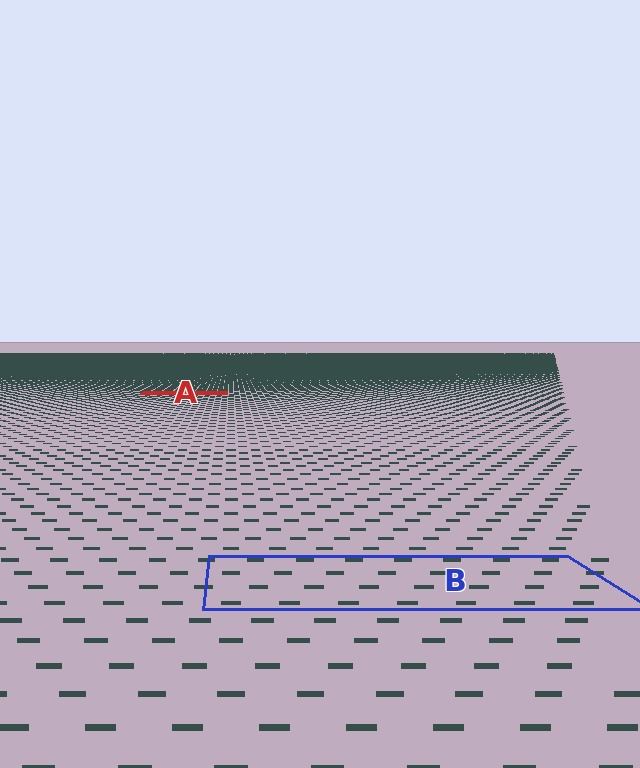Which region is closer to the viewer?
Region B is closer. The texture elements there are larger and more spread out.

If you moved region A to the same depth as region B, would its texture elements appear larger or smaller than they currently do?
They would appear larger. At a closer depth, the same texture elements are projected at a bigger on-screen size.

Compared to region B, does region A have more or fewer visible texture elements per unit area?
Region A has more texture elements per unit area — they are packed more densely because it is farther away.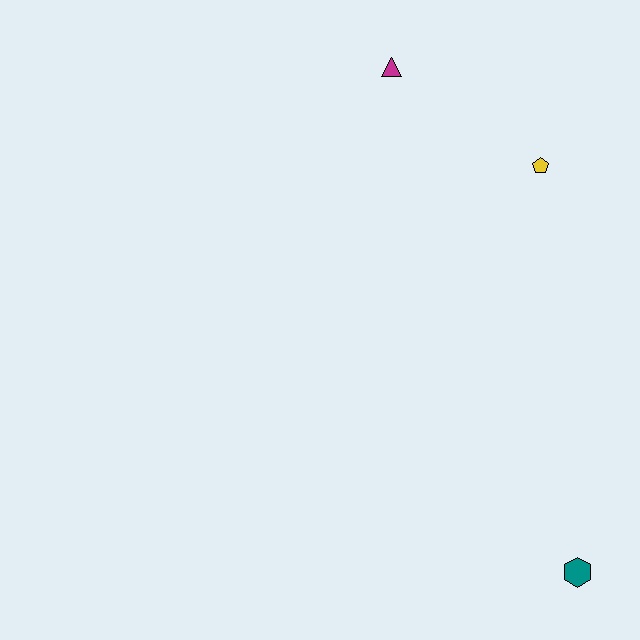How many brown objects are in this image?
There are no brown objects.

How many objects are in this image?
There are 3 objects.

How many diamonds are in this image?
There are no diamonds.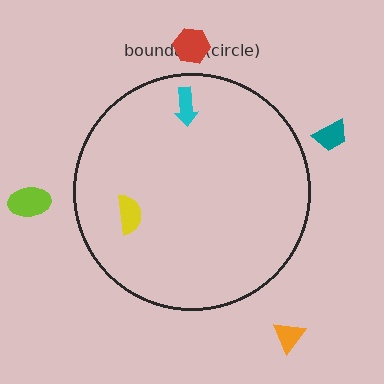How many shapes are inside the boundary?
2 inside, 4 outside.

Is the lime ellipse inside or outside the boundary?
Outside.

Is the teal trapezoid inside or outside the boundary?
Outside.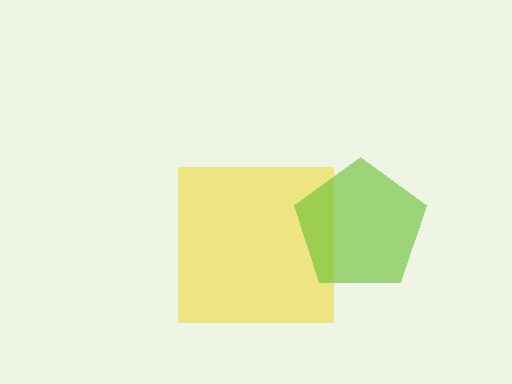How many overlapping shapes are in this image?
There are 2 overlapping shapes in the image.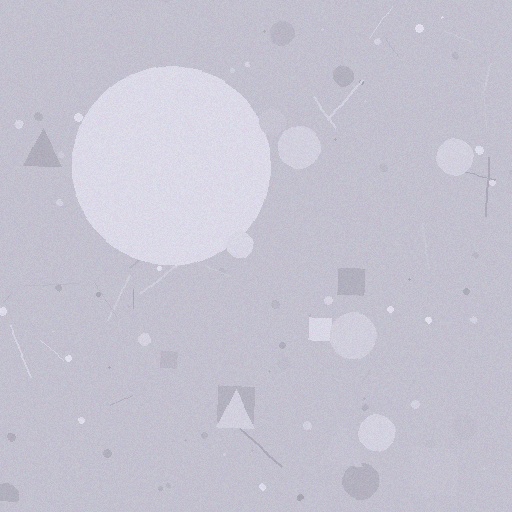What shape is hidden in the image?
A circle is hidden in the image.